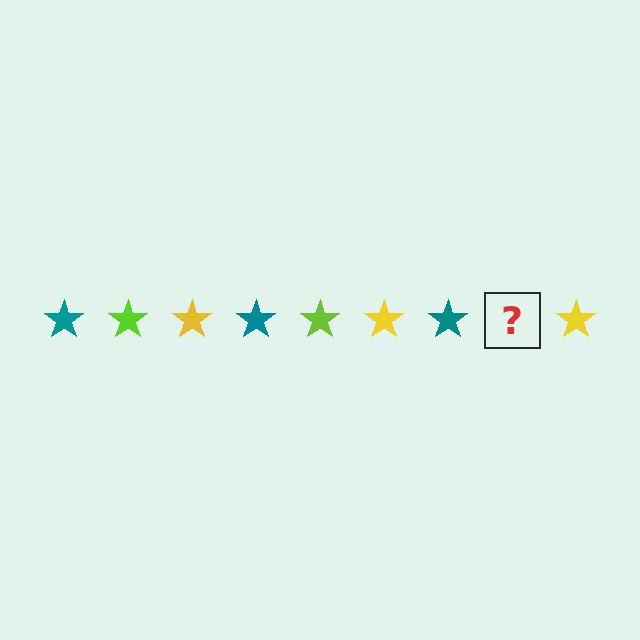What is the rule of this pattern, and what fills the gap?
The rule is that the pattern cycles through teal, lime, yellow stars. The gap should be filled with a lime star.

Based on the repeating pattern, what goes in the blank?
The blank should be a lime star.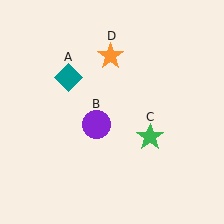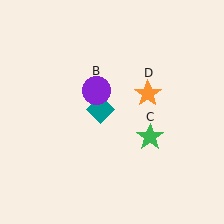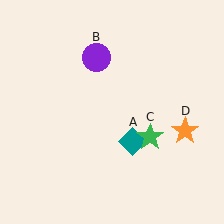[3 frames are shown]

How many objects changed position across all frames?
3 objects changed position: teal diamond (object A), purple circle (object B), orange star (object D).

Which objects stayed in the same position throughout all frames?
Green star (object C) remained stationary.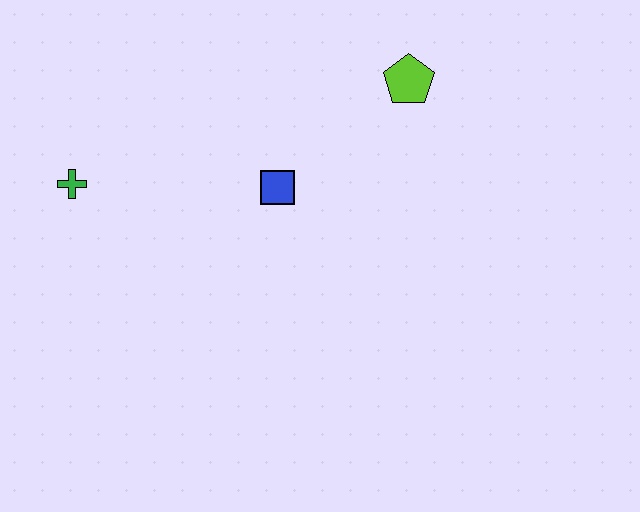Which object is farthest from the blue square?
The green cross is farthest from the blue square.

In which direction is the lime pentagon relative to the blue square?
The lime pentagon is to the right of the blue square.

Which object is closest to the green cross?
The blue square is closest to the green cross.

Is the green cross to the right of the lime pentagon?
No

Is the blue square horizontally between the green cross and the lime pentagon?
Yes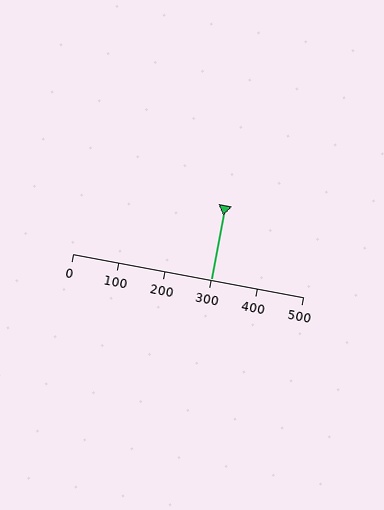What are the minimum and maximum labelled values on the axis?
The axis runs from 0 to 500.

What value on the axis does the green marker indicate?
The marker indicates approximately 300.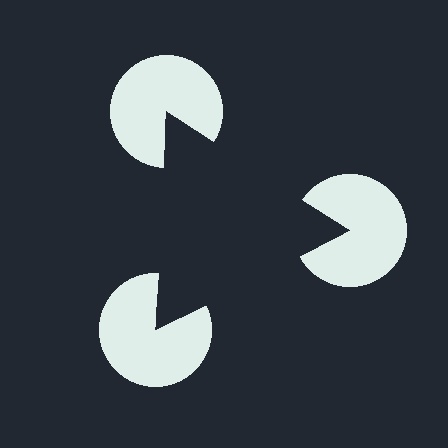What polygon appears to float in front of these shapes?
An illusory triangle — its edges are inferred from the aligned wedge cuts in the pac-man discs, not physically drawn.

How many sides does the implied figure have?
3 sides.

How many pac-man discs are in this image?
There are 3 — one at each vertex of the illusory triangle.